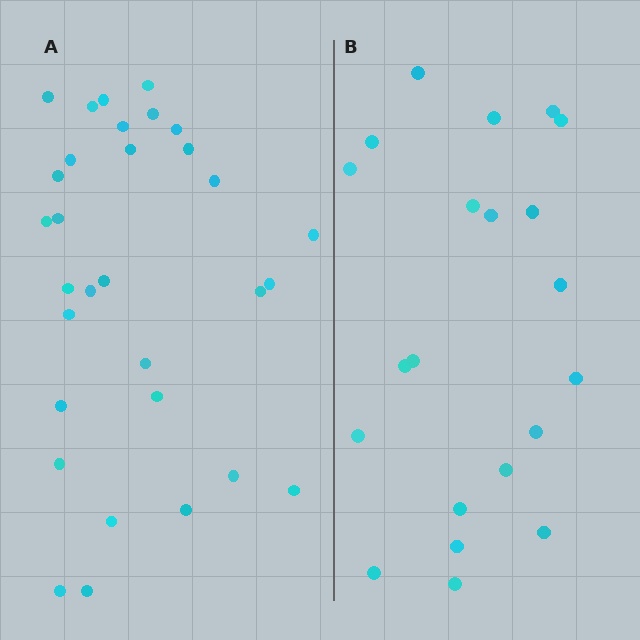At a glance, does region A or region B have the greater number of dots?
Region A (the left region) has more dots.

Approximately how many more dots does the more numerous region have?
Region A has roughly 10 or so more dots than region B.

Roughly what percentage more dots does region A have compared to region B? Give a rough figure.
About 50% more.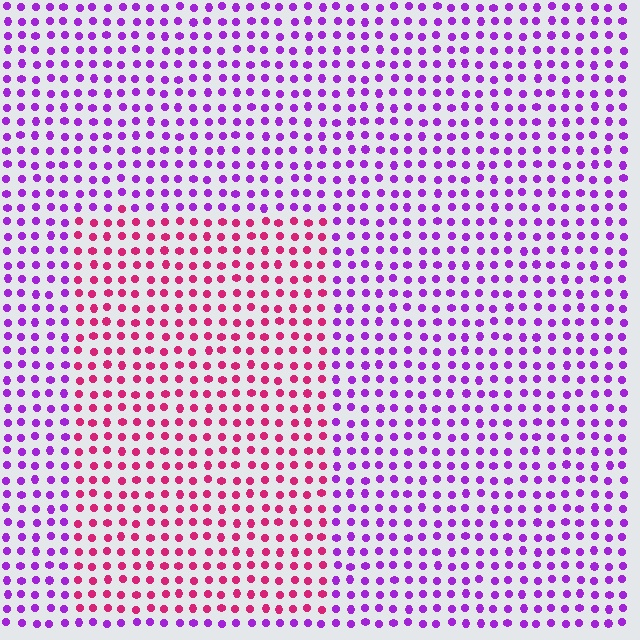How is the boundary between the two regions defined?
The boundary is defined purely by a slight shift in hue (about 49 degrees). Spacing, size, and orientation are identical on both sides.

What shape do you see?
I see a rectangle.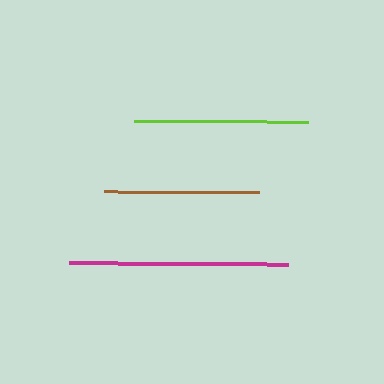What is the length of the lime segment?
The lime segment is approximately 175 pixels long.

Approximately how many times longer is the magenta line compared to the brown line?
The magenta line is approximately 1.4 times the length of the brown line.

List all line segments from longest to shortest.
From longest to shortest: magenta, lime, brown.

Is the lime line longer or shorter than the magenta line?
The magenta line is longer than the lime line.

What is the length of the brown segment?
The brown segment is approximately 155 pixels long.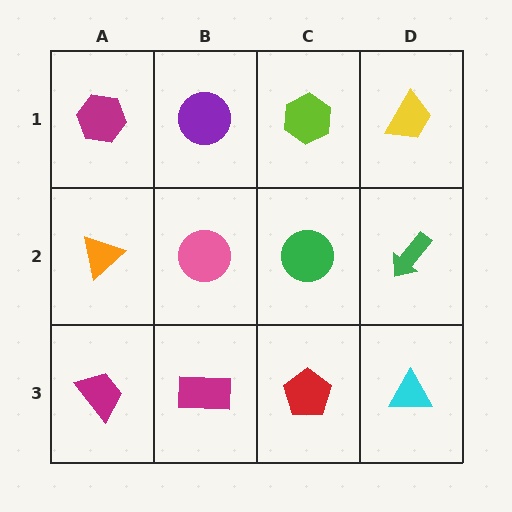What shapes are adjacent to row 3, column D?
A green arrow (row 2, column D), a red pentagon (row 3, column C).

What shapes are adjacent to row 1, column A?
An orange triangle (row 2, column A), a purple circle (row 1, column B).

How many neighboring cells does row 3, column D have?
2.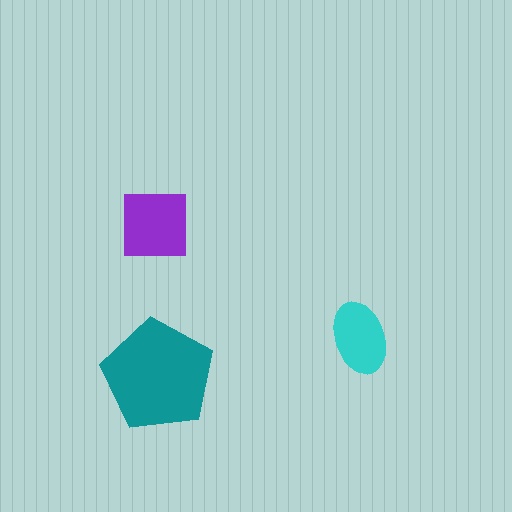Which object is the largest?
The teal pentagon.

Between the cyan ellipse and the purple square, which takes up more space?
The purple square.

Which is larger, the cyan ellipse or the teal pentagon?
The teal pentagon.